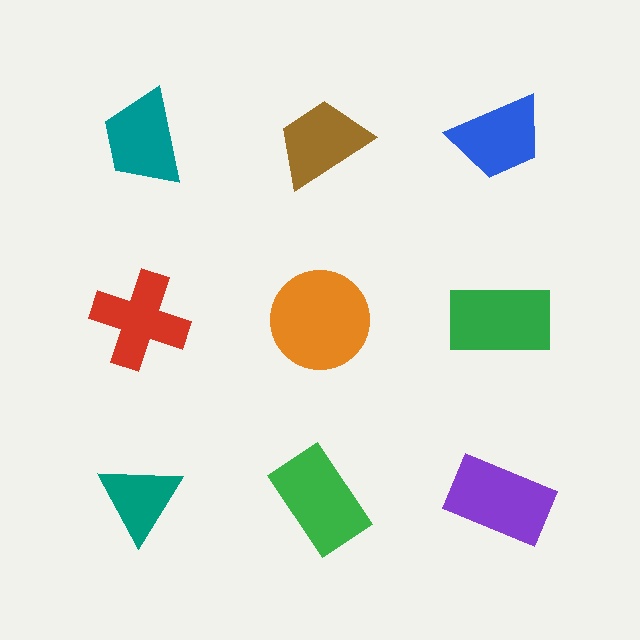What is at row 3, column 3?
A purple rectangle.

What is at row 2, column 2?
An orange circle.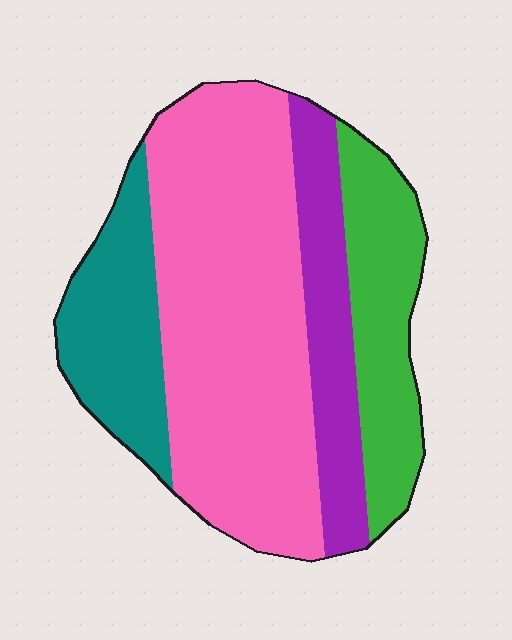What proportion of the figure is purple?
Purple takes up less than a quarter of the figure.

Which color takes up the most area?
Pink, at roughly 50%.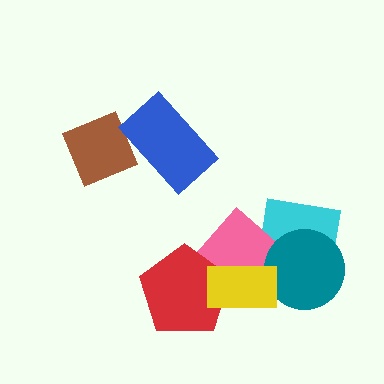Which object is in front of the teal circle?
The yellow rectangle is in front of the teal circle.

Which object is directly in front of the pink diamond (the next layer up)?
The red pentagon is directly in front of the pink diamond.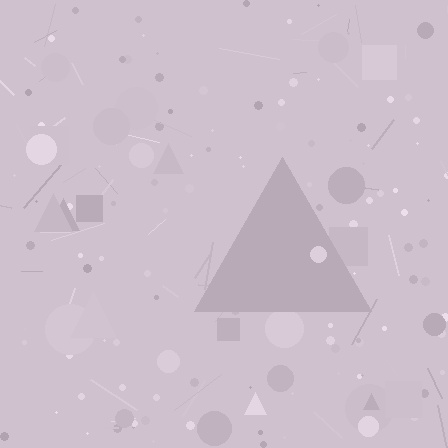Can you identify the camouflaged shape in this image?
The camouflaged shape is a triangle.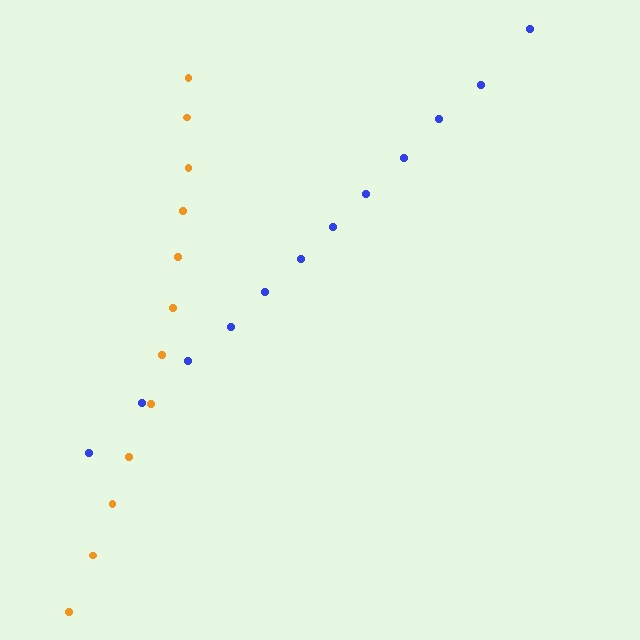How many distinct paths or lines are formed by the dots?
There are 2 distinct paths.